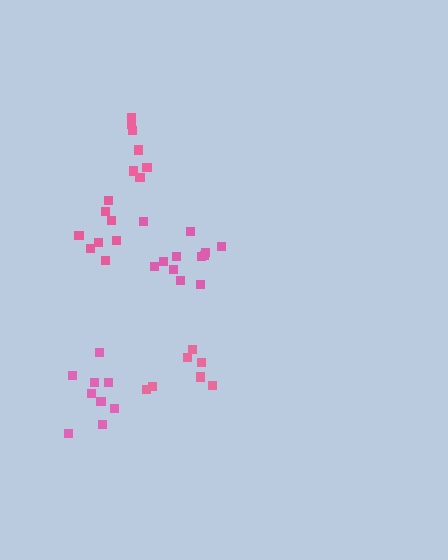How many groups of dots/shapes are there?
There are 5 groups.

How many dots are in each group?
Group 1: 9 dots, Group 2: 7 dots, Group 3: 8 dots, Group 4: 7 dots, Group 5: 13 dots (44 total).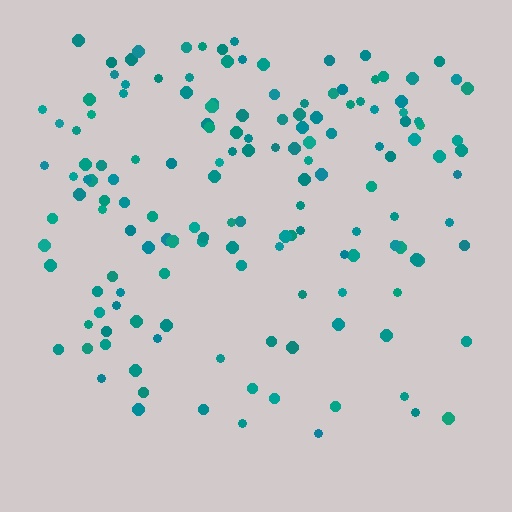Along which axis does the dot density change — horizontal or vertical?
Vertical.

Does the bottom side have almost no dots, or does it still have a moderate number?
Still a moderate number, just noticeably fewer than the top.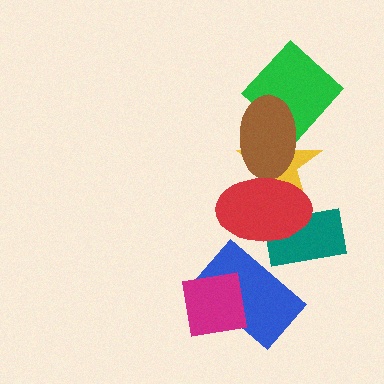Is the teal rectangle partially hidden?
Yes, it is partially covered by another shape.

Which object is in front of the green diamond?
The brown ellipse is in front of the green diamond.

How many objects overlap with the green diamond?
1 object overlaps with the green diamond.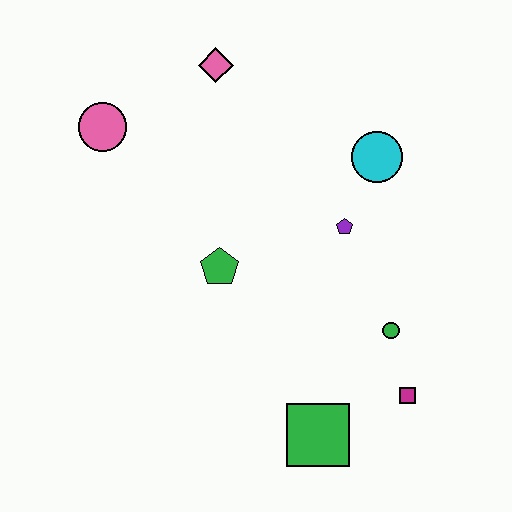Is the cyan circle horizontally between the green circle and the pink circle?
Yes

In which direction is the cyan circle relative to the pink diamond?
The cyan circle is to the right of the pink diamond.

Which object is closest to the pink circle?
The pink diamond is closest to the pink circle.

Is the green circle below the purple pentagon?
Yes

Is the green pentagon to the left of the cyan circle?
Yes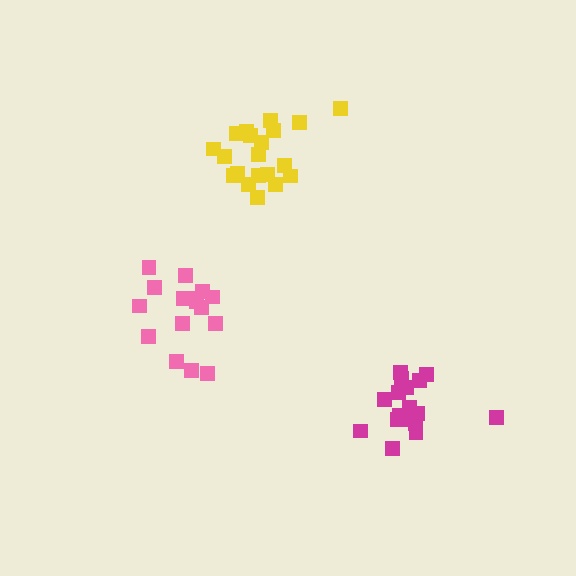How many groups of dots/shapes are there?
There are 3 groups.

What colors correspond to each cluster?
The clusters are colored: pink, magenta, yellow.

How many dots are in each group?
Group 1: 16 dots, Group 2: 18 dots, Group 3: 20 dots (54 total).